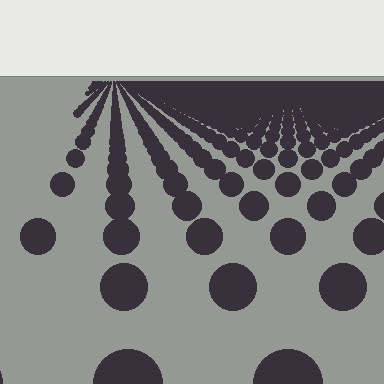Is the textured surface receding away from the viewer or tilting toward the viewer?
The surface is receding away from the viewer. Texture elements get smaller and denser toward the top.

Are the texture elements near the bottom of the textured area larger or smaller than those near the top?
Larger. Near the bottom, elements are closer to the viewer and appear at a bigger on-screen size.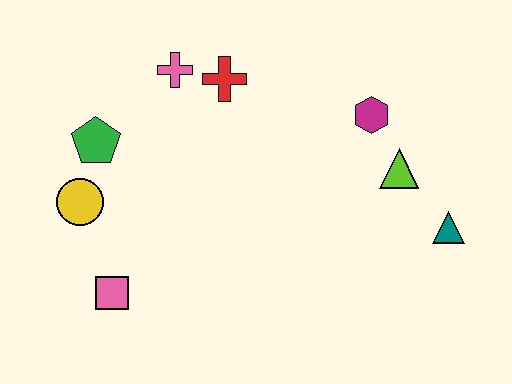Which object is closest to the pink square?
The yellow circle is closest to the pink square.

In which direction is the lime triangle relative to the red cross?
The lime triangle is to the right of the red cross.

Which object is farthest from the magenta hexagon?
The pink square is farthest from the magenta hexagon.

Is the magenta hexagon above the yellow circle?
Yes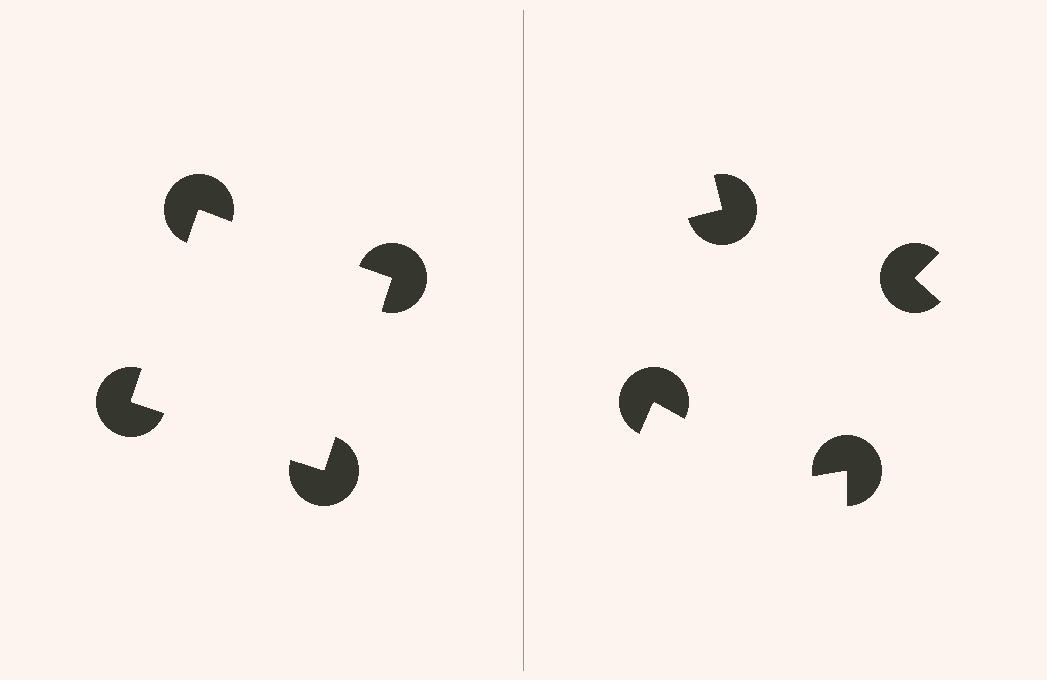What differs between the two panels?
The pac-man discs are positioned identically on both sides; only the wedge orientations differ. On the left they align to a square; on the right they are misaligned.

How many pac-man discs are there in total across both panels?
8 — 4 on each side.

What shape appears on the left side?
An illusory square.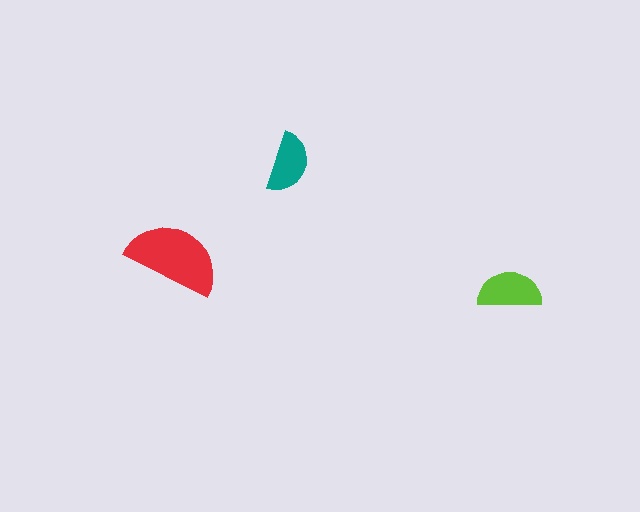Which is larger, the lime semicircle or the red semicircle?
The red one.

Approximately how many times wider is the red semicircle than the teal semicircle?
About 1.5 times wider.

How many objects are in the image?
There are 3 objects in the image.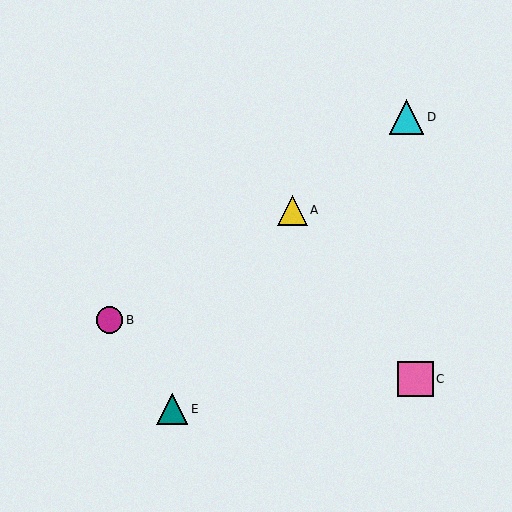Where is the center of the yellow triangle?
The center of the yellow triangle is at (292, 210).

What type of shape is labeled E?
Shape E is a teal triangle.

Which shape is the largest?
The pink square (labeled C) is the largest.